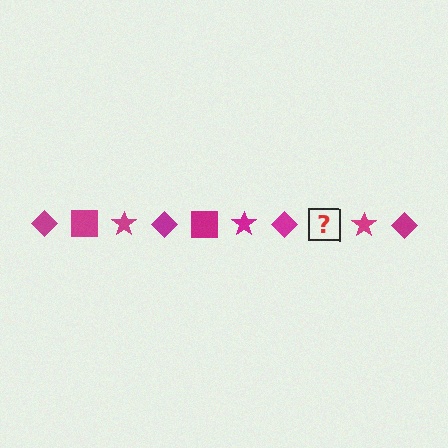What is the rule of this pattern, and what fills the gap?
The rule is that the pattern cycles through diamond, square, star shapes in magenta. The gap should be filled with a magenta square.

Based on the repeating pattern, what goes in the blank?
The blank should be a magenta square.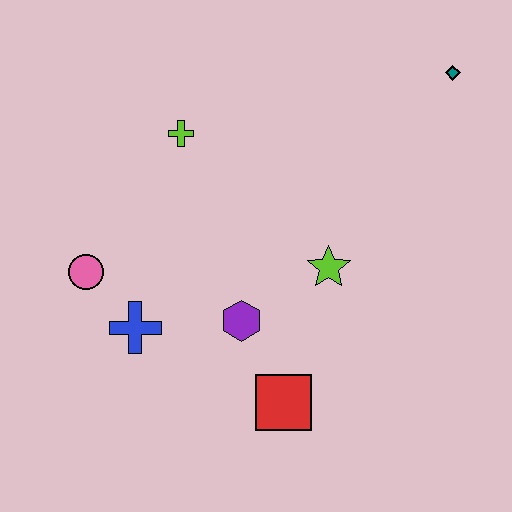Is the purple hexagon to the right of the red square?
No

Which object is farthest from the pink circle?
The teal diamond is farthest from the pink circle.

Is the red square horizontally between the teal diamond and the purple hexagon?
Yes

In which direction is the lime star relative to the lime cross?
The lime star is to the right of the lime cross.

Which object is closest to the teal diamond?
The lime star is closest to the teal diamond.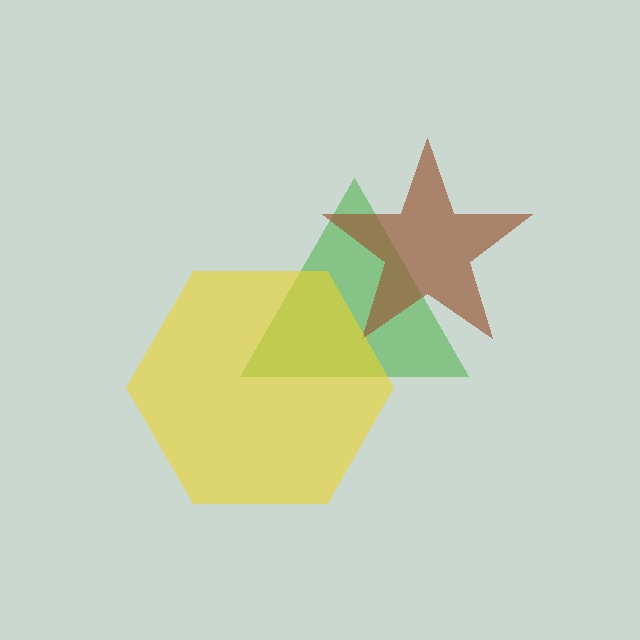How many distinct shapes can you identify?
There are 3 distinct shapes: a green triangle, a brown star, a yellow hexagon.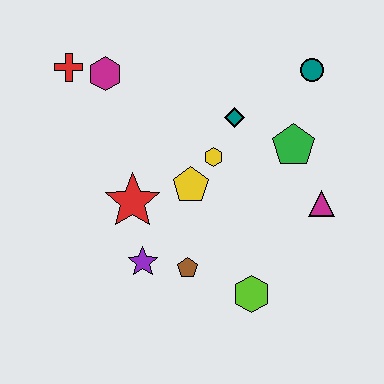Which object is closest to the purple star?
The brown pentagon is closest to the purple star.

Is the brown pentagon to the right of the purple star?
Yes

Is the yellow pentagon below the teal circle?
Yes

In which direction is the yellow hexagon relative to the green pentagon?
The yellow hexagon is to the left of the green pentagon.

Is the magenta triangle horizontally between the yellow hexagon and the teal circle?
No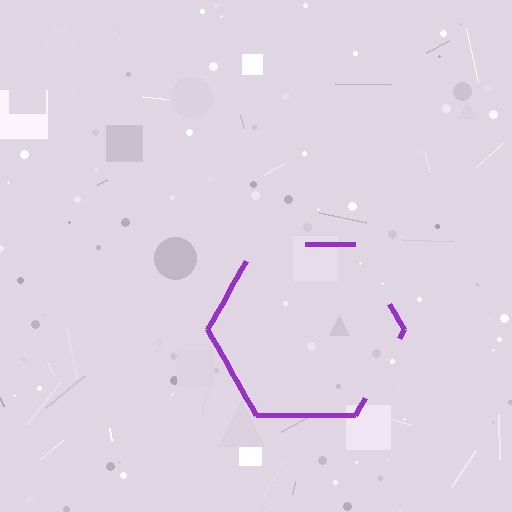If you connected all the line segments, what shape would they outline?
They would outline a hexagon.